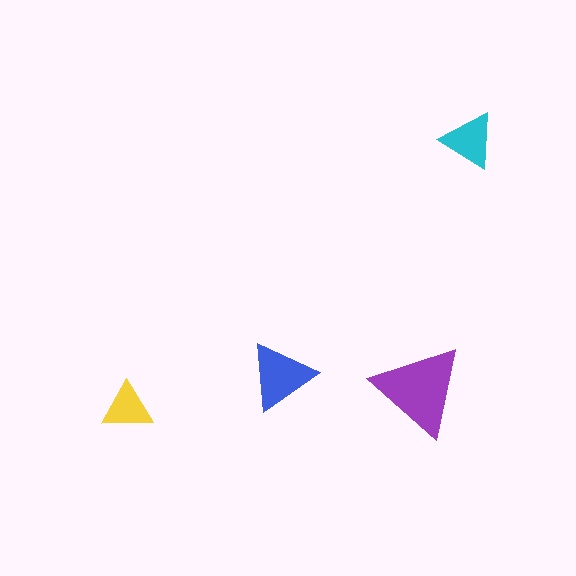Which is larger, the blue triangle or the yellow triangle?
The blue one.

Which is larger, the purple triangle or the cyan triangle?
The purple one.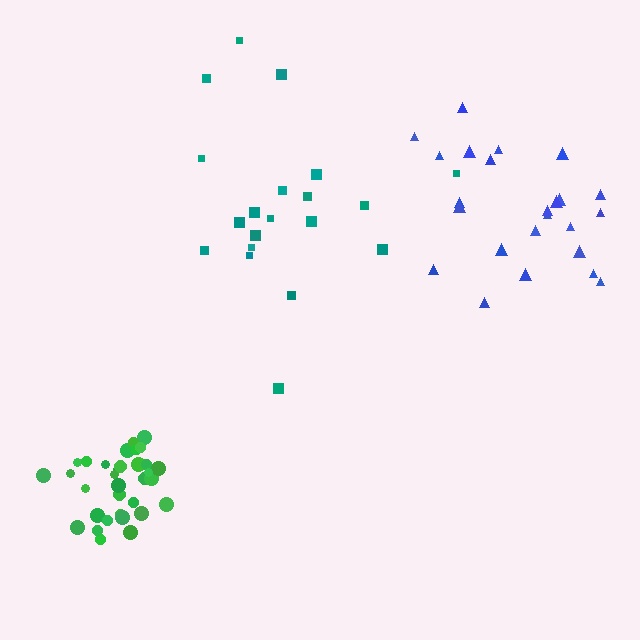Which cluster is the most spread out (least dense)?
Teal.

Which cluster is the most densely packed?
Green.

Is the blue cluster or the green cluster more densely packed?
Green.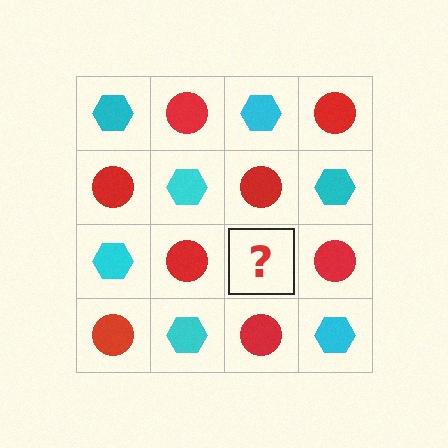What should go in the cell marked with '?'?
The missing cell should contain a cyan hexagon.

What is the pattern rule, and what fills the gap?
The rule is that it alternates cyan hexagon and red circle in a checkerboard pattern. The gap should be filled with a cyan hexagon.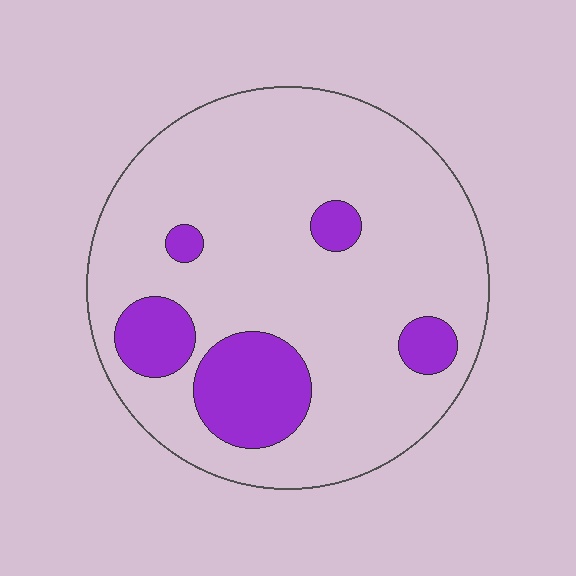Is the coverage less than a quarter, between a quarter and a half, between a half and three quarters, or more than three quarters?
Less than a quarter.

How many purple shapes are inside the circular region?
5.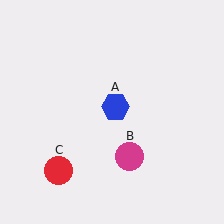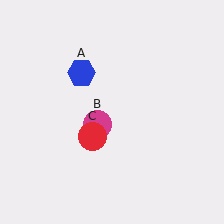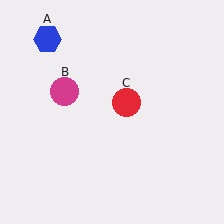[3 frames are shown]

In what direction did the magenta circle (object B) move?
The magenta circle (object B) moved up and to the left.